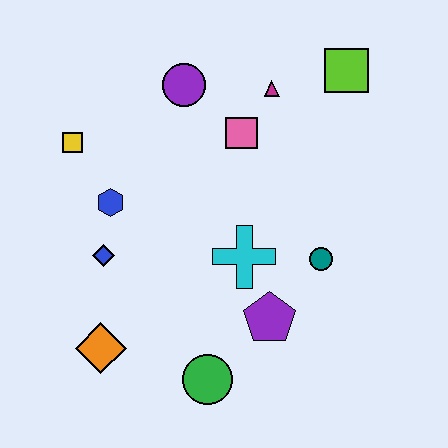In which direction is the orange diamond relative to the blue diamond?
The orange diamond is below the blue diamond.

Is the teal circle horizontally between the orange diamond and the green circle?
No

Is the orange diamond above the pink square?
No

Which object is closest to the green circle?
The purple pentagon is closest to the green circle.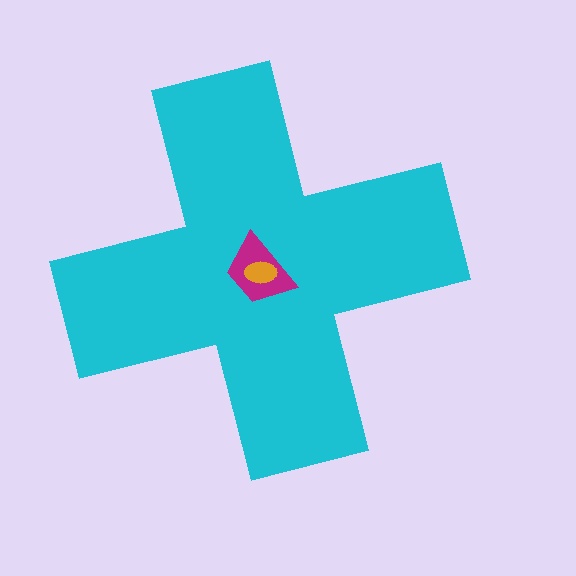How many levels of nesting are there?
3.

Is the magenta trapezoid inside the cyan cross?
Yes.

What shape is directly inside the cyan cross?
The magenta trapezoid.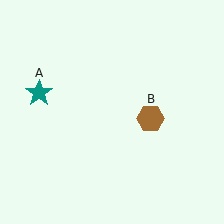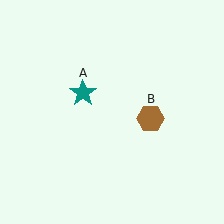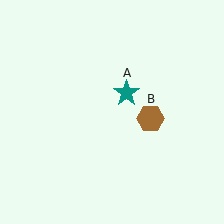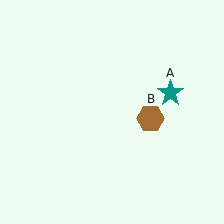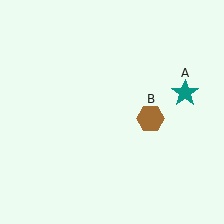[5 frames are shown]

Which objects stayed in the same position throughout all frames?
Brown hexagon (object B) remained stationary.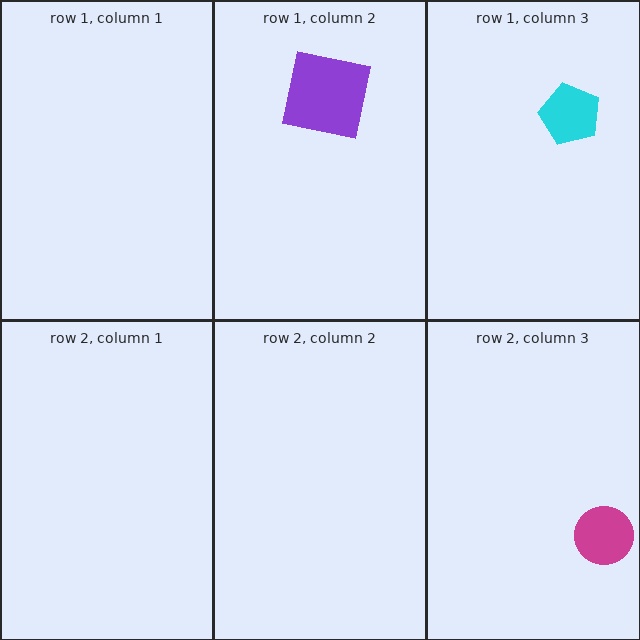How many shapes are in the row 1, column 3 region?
1.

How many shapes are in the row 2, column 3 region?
1.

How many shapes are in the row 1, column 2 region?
1.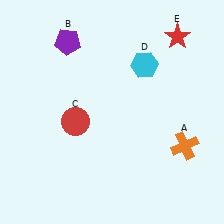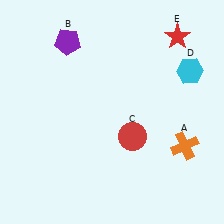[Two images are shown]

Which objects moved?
The objects that moved are: the red circle (C), the cyan hexagon (D).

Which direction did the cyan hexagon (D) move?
The cyan hexagon (D) moved right.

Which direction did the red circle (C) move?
The red circle (C) moved right.